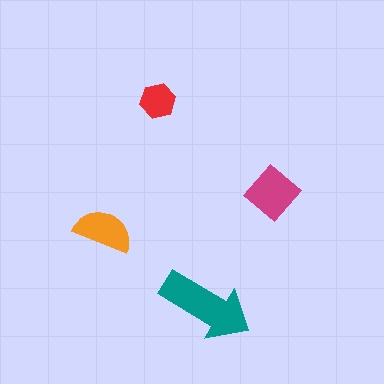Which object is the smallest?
The red hexagon.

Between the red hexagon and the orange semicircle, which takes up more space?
The orange semicircle.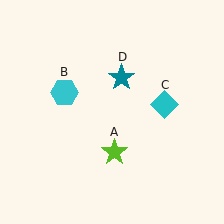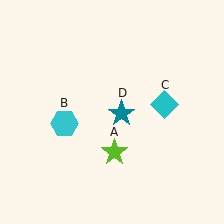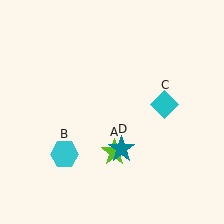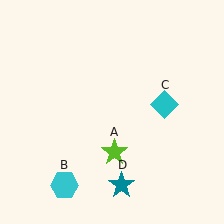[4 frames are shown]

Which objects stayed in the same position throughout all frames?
Lime star (object A) and cyan diamond (object C) remained stationary.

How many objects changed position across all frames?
2 objects changed position: cyan hexagon (object B), teal star (object D).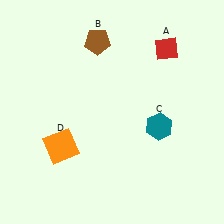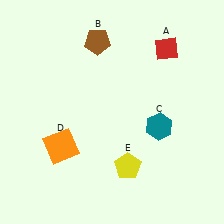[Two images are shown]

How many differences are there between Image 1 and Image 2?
There is 1 difference between the two images.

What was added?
A yellow pentagon (E) was added in Image 2.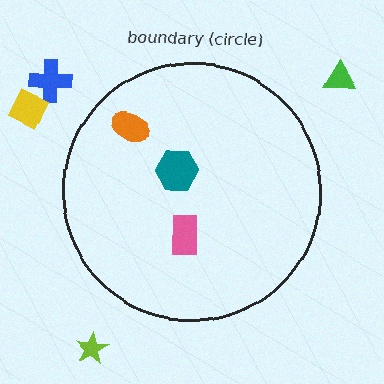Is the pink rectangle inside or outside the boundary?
Inside.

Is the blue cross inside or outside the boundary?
Outside.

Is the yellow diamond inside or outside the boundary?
Outside.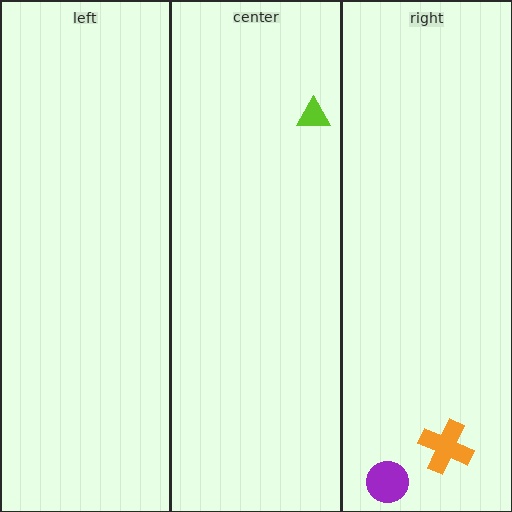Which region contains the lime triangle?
The center region.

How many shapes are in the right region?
2.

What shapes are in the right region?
The orange cross, the purple circle.